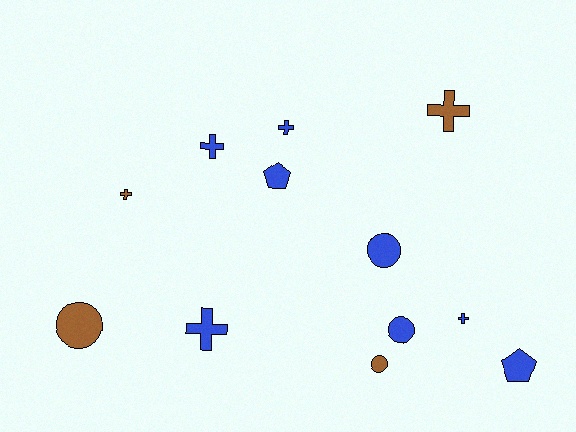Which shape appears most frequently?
Cross, with 6 objects.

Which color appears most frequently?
Blue, with 8 objects.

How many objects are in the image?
There are 12 objects.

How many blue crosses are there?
There are 4 blue crosses.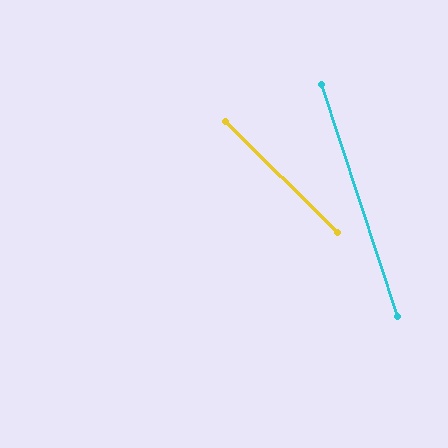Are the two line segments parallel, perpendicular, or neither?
Neither parallel nor perpendicular — they differ by about 27°.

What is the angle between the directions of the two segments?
Approximately 27 degrees.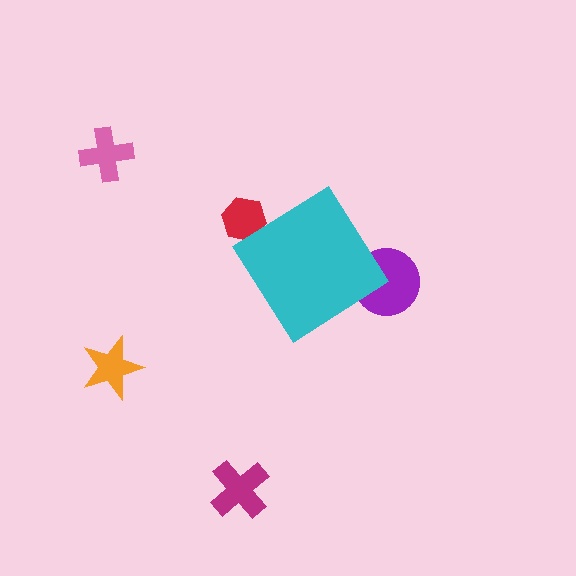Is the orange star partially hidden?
No, the orange star is fully visible.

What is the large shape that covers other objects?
A cyan diamond.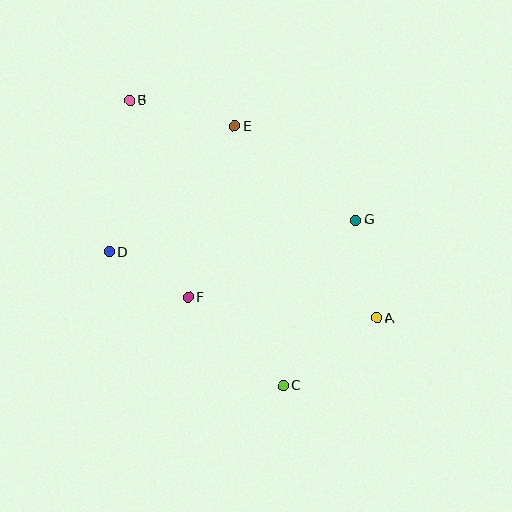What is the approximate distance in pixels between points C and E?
The distance between C and E is approximately 264 pixels.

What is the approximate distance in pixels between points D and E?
The distance between D and E is approximately 178 pixels.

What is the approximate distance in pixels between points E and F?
The distance between E and F is approximately 177 pixels.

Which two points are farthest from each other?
Points A and B are farthest from each other.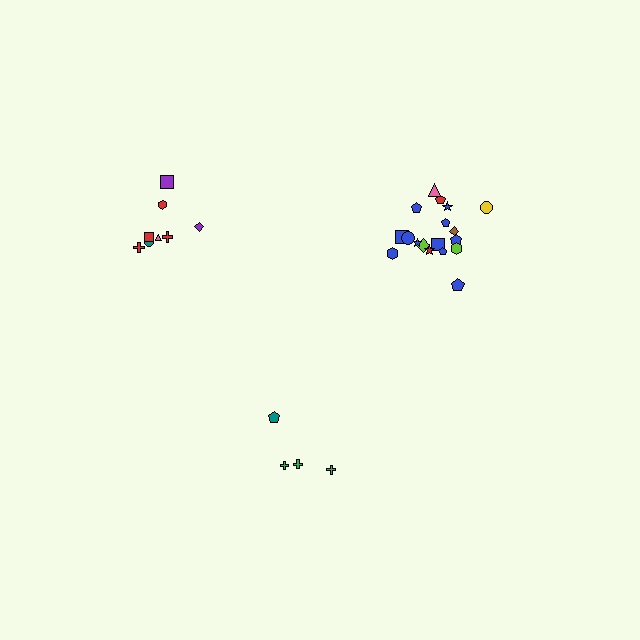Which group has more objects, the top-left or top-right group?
The top-right group.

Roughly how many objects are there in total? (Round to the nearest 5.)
Roughly 30 objects in total.